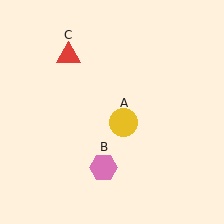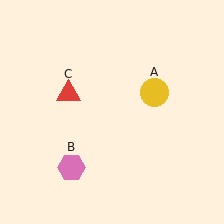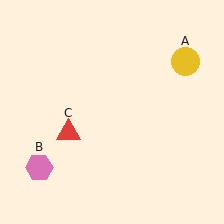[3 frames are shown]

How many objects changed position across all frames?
3 objects changed position: yellow circle (object A), pink hexagon (object B), red triangle (object C).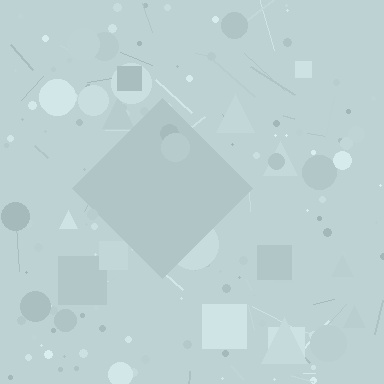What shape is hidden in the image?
A diamond is hidden in the image.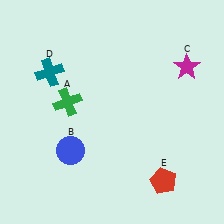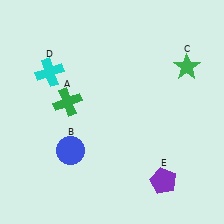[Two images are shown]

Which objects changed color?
C changed from magenta to green. D changed from teal to cyan. E changed from red to purple.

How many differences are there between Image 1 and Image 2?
There are 3 differences between the two images.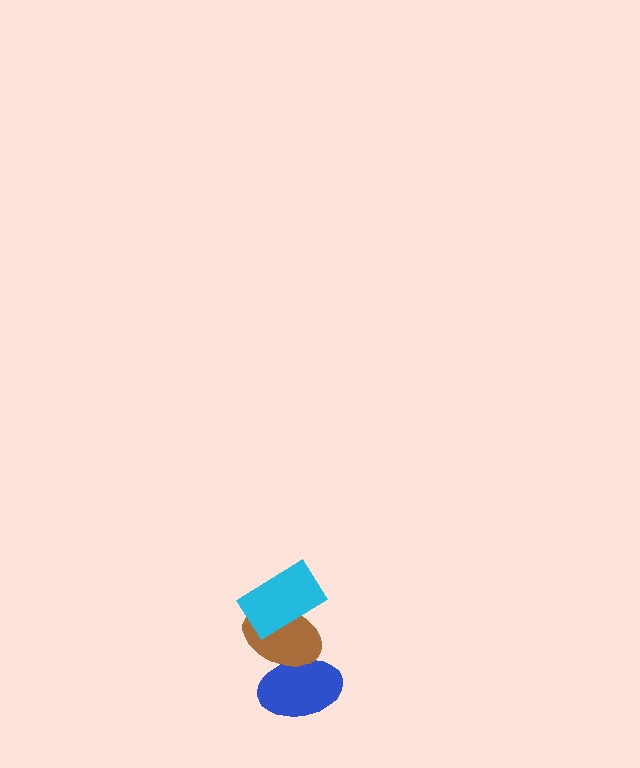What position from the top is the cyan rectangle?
The cyan rectangle is 1st from the top.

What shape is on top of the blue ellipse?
The brown ellipse is on top of the blue ellipse.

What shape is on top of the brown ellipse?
The cyan rectangle is on top of the brown ellipse.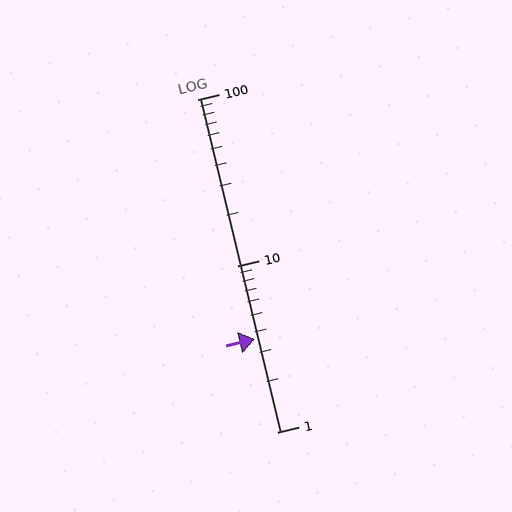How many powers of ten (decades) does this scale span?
The scale spans 2 decades, from 1 to 100.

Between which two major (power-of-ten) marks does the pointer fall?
The pointer is between 1 and 10.